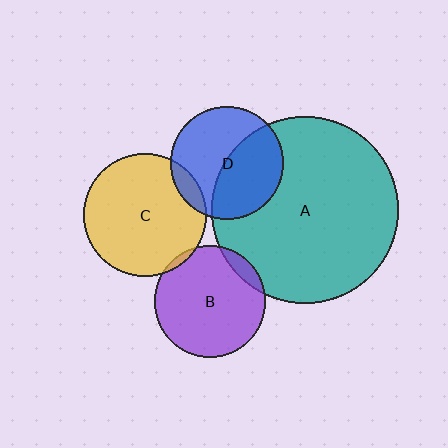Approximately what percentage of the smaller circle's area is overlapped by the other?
Approximately 5%.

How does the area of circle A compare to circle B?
Approximately 2.8 times.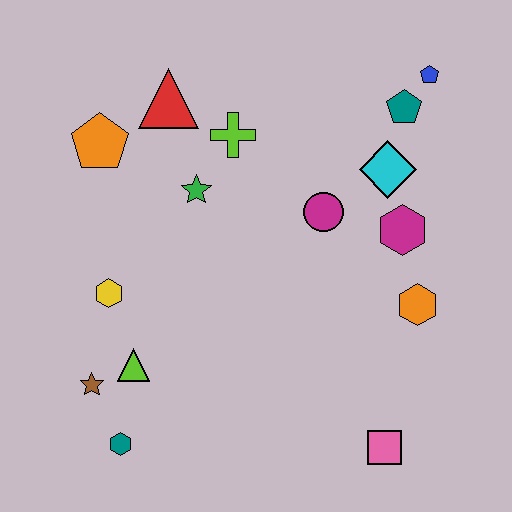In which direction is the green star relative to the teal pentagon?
The green star is to the left of the teal pentagon.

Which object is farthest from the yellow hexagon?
The blue pentagon is farthest from the yellow hexagon.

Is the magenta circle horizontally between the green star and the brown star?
No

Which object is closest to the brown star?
The lime triangle is closest to the brown star.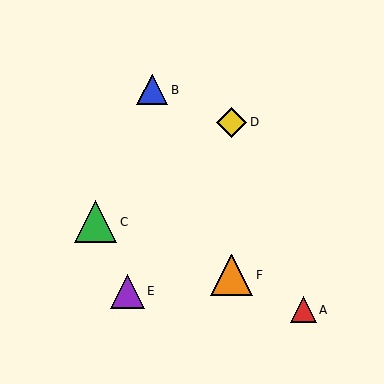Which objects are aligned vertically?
Objects D, F are aligned vertically.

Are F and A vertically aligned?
No, F is at x≈232 and A is at x≈303.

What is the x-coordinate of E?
Object E is at x≈127.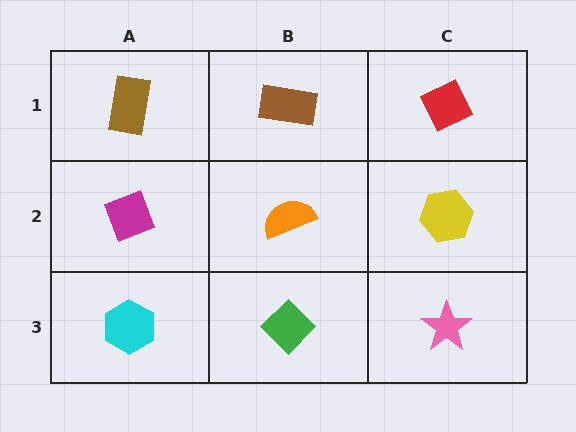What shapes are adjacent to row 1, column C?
A yellow hexagon (row 2, column C), a brown rectangle (row 1, column B).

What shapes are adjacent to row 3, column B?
An orange semicircle (row 2, column B), a cyan hexagon (row 3, column A), a pink star (row 3, column C).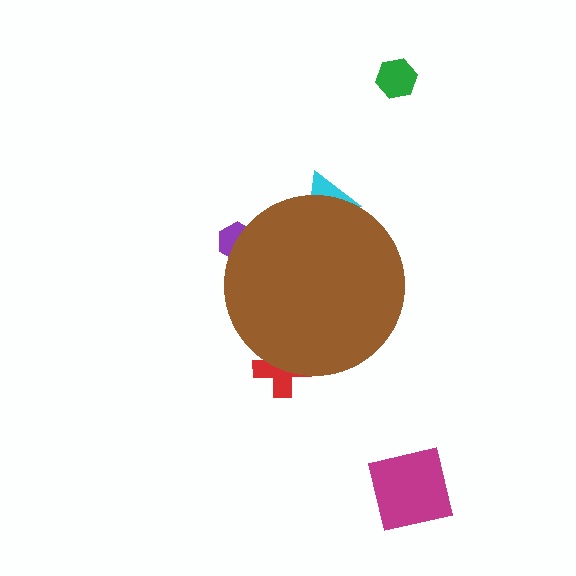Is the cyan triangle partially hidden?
Yes, the cyan triangle is partially hidden behind the brown circle.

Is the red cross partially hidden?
Yes, the red cross is partially hidden behind the brown circle.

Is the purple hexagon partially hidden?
Yes, the purple hexagon is partially hidden behind the brown circle.